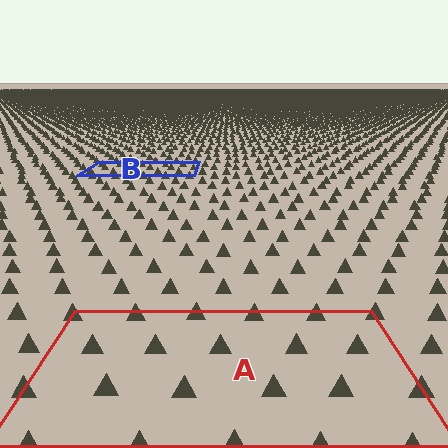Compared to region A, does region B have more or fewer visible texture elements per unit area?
Region B has more texture elements per unit area — they are packed more densely because it is farther away.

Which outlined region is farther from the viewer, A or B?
Region B is farther from the viewer — the texture elements inside it appear smaller and more densely packed.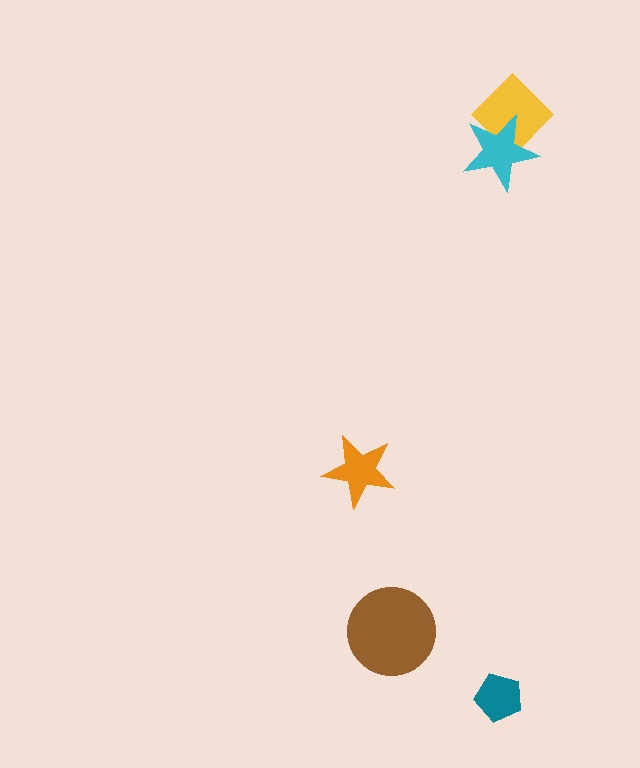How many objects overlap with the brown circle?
0 objects overlap with the brown circle.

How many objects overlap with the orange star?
0 objects overlap with the orange star.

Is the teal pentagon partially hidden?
No, no other shape covers it.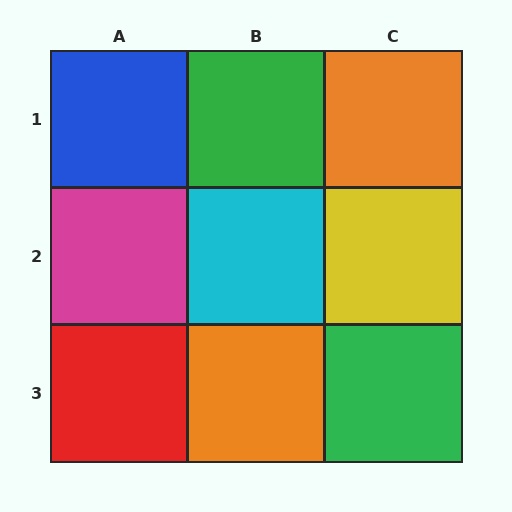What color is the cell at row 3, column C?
Green.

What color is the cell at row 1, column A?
Blue.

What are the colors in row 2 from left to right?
Magenta, cyan, yellow.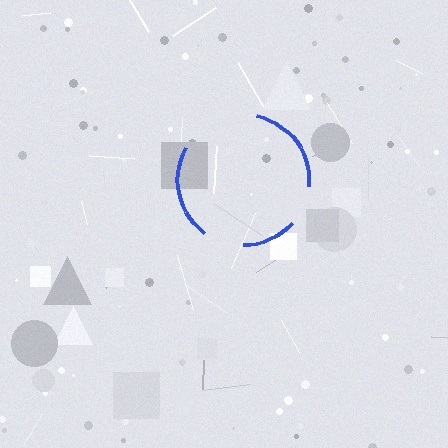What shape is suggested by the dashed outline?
The dashed outline suggests a circle.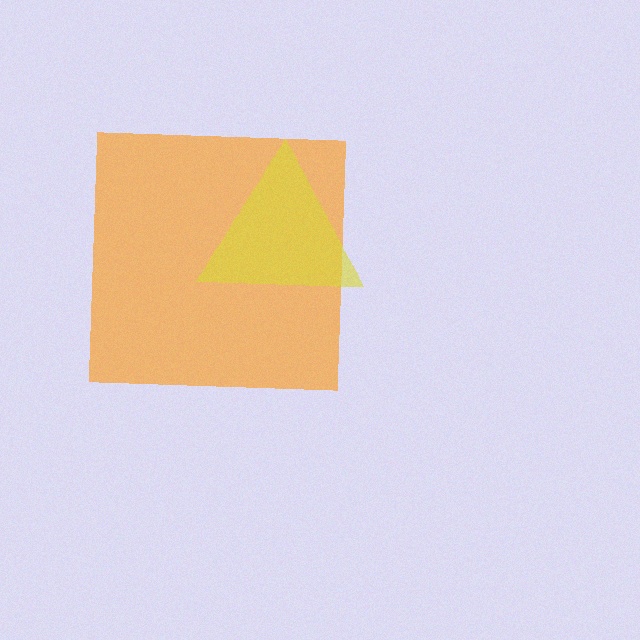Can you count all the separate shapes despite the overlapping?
Yes, there are 2 separate shapes.